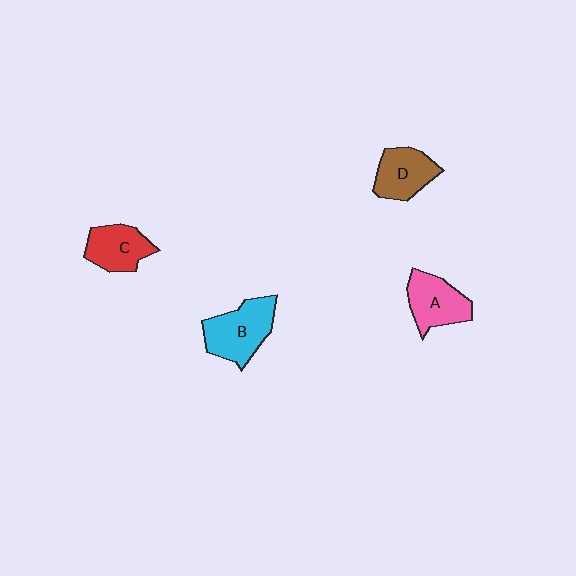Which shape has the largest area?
Shape B (cyan).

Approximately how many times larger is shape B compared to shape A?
Approximately 1.2 times.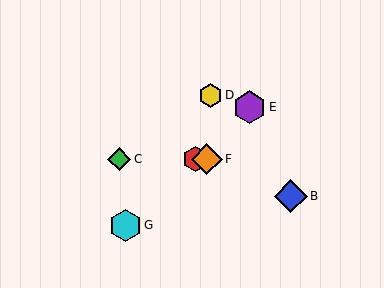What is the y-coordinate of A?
Object A is at y≈159.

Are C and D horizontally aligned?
No, C is at y≈159 and D is at y≈95.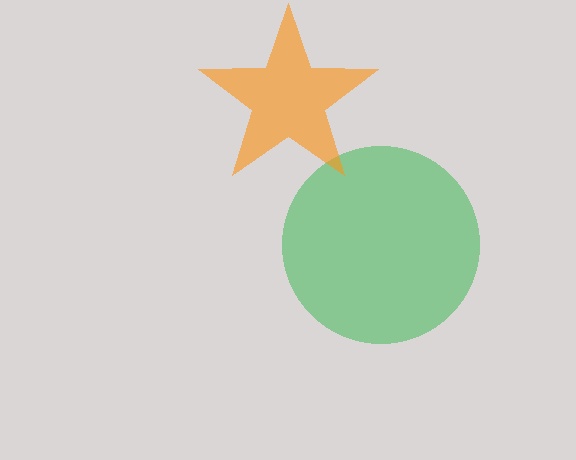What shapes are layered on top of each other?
The layered shapes are: a green circle, an orange star.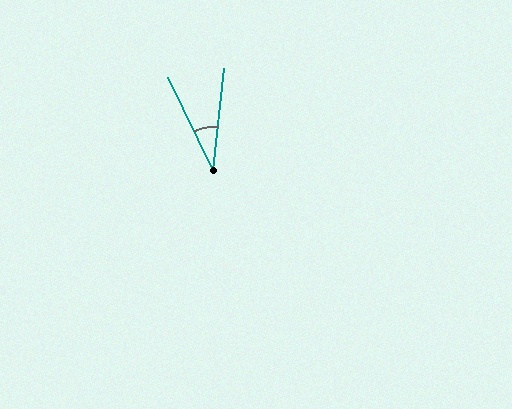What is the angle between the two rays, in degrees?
Approximately 32 degrees.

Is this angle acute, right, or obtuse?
It is acute.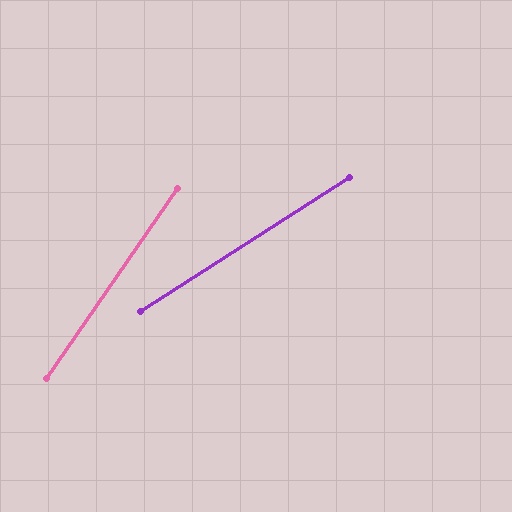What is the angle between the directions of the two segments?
Approximately 23 degrees.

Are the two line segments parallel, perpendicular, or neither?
Neither parallel nor perpendicular — they differ by about 23°.